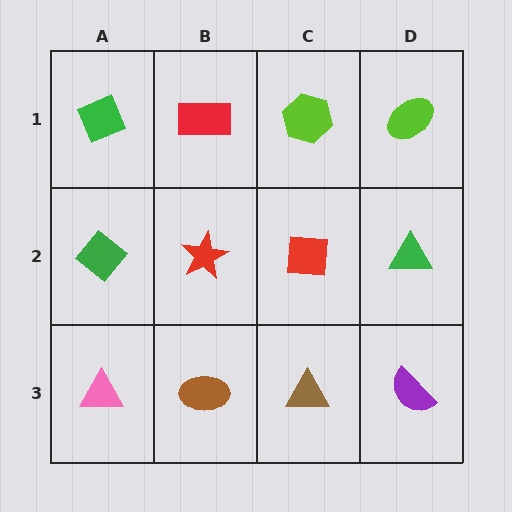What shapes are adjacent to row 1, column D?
A green triangle (row 2, column D), a lime hexagon (row 1, column C).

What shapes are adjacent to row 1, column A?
A green diamond (row 2, column A), a red rectangle (row 1, column B).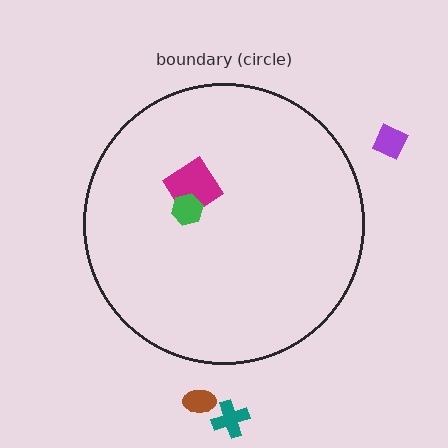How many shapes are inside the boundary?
2 inside, 3 outside.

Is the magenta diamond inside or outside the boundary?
Inside.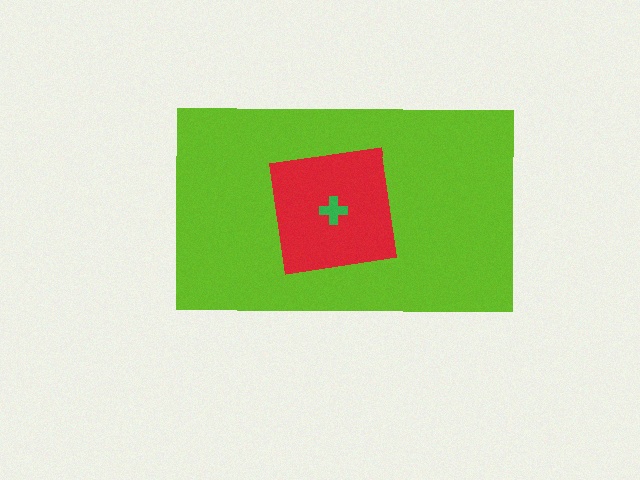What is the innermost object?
The green cross.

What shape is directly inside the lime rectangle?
The red square.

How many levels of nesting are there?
3.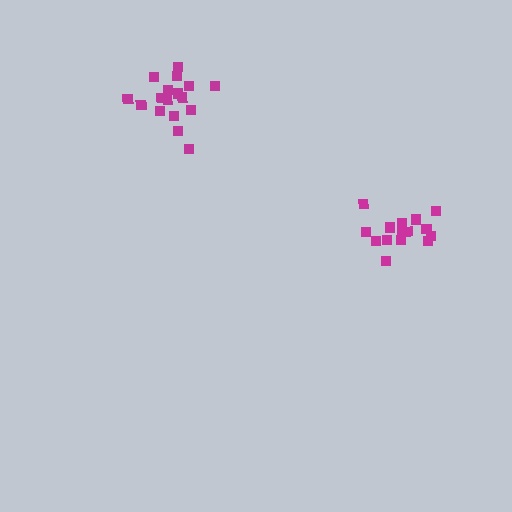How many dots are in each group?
Group 1: 17 dots, Group 2: 15 dots (32 total).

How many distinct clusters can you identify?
There are 2 distinct clusters.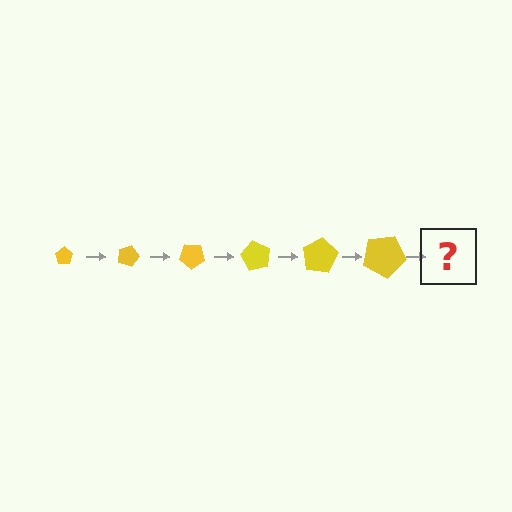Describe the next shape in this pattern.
It should be a pentagon, larger than the previous one and rotated 120 degrees from the start.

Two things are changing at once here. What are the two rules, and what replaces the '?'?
The two rules are that the pentagon grows larger each step and it rotates 20 degrees each step. The '?' should be a pentagon, larger than the previous one and rotated 120 degrees from the start.